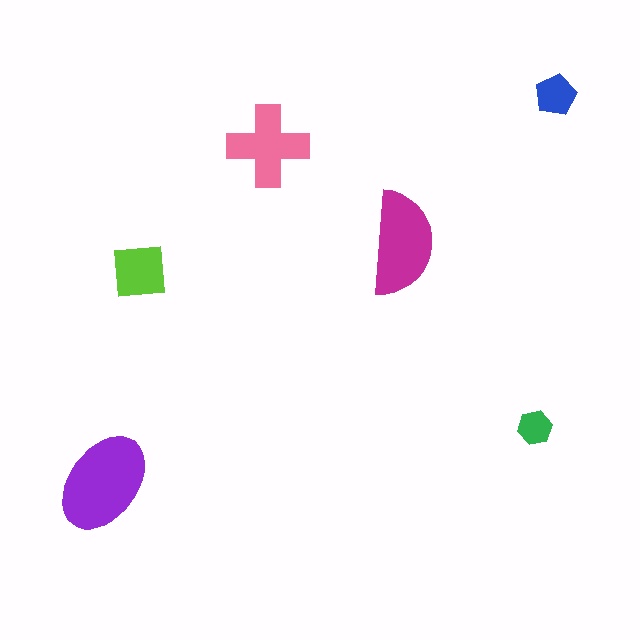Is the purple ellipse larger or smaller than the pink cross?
Larger.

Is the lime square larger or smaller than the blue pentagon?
Larger.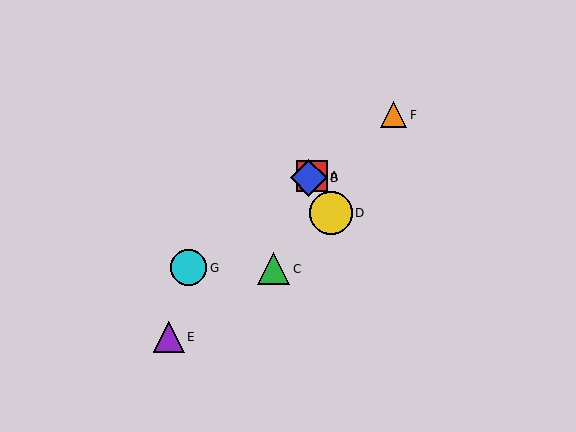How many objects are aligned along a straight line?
4 objects (A, B, F, G) are aligned along a straight line.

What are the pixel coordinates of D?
Object D is at (331, 213).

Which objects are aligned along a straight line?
Objects A, B, F, G are aligned along a straight line.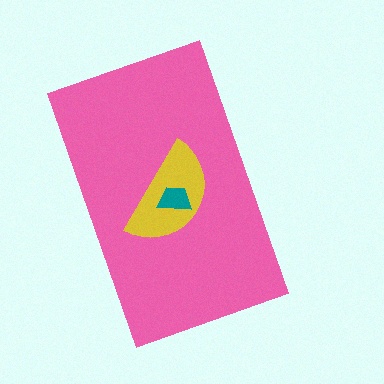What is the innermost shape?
The teal trapezoid.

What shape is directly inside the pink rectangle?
The yellow semicircle.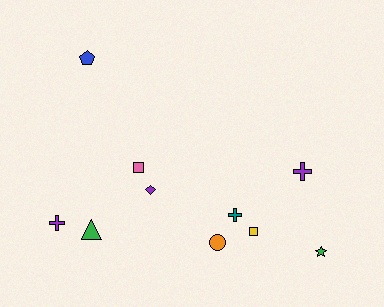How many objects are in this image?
There are 10 objects.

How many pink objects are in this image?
There is 1 pink object.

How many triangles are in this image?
There is 1 triangle.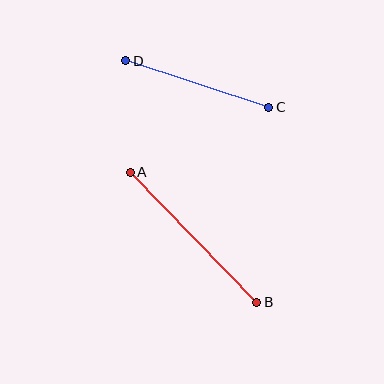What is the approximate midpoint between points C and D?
The midpoint is at approximately (197, 84) pixels.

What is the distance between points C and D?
The distance is approximately 151 pixels.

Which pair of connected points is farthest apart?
Points A and B are farthest apart.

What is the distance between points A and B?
The distance is approximately 181 pixels.